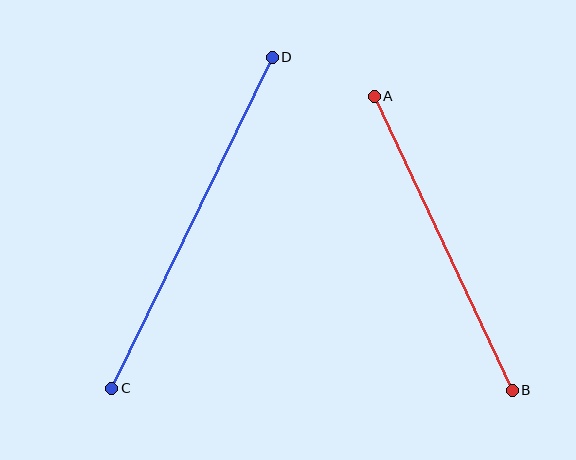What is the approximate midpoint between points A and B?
The midpoint is at approximately (443, 243) pixels.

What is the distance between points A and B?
The distance is approximately 325 pixels.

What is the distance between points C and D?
The distance is approximately 368 pixels.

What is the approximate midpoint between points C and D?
The midpoint is at approximately (192, 223) pixels.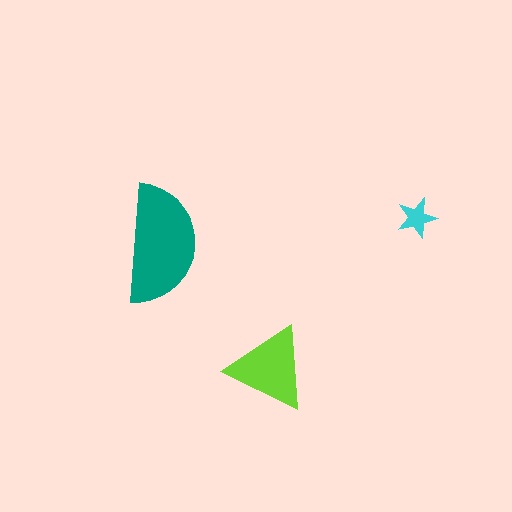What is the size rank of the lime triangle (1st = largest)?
2nd.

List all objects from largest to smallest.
The teal semicircle, the lime triangle, the cyan star.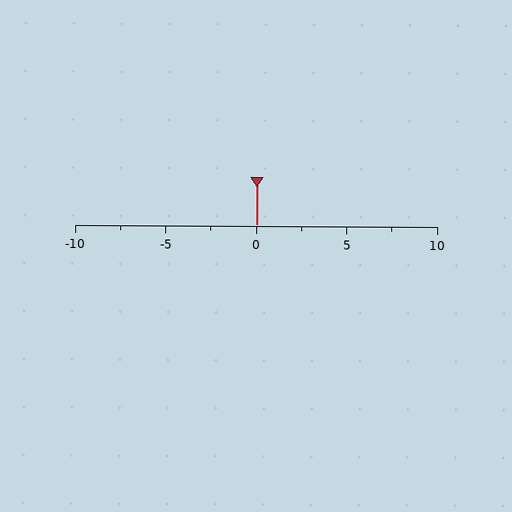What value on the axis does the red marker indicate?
The marker indicates approximately 0.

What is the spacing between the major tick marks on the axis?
The major ticks are spaced 5 apart.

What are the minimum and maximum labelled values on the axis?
The axis runs from -10 to 10.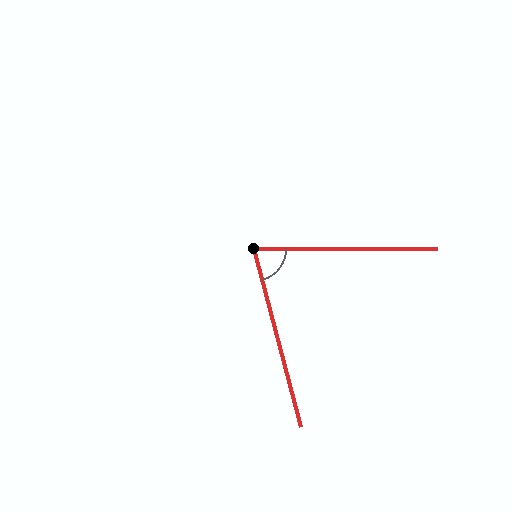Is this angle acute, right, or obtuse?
It is acute.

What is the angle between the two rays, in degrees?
Approximately 75 degrees.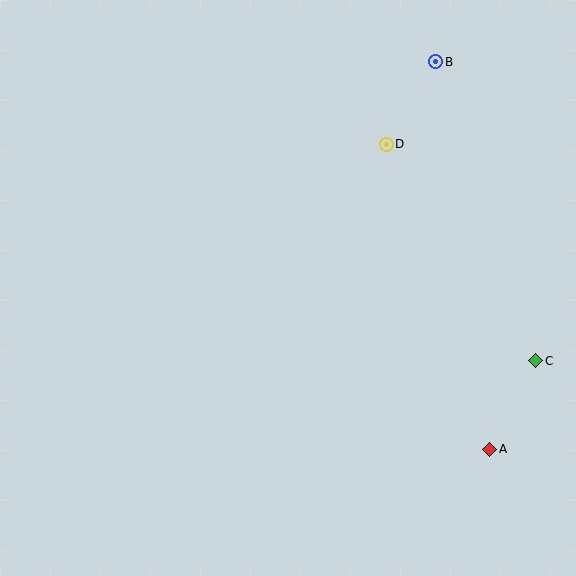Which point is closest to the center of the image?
Point D at (386, 144) is closest to the center.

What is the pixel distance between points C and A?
The distance between C and A is 99 pixels.